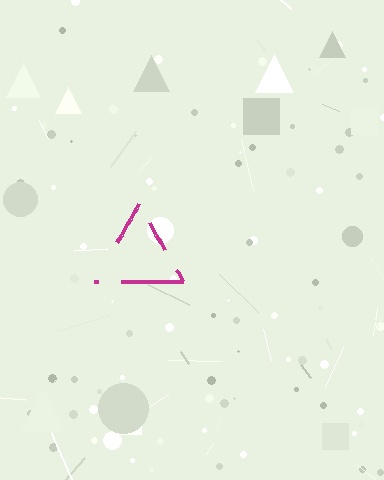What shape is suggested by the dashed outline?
The dashed outline suggests a triangle.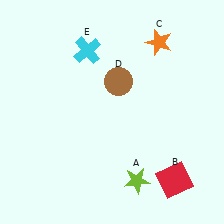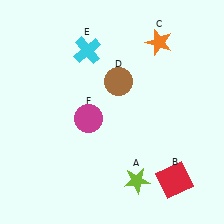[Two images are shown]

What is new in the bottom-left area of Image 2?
A magenta circle (F) was added in the bottom-left area of Image 2.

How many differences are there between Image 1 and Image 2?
There is 1 difference between the two images.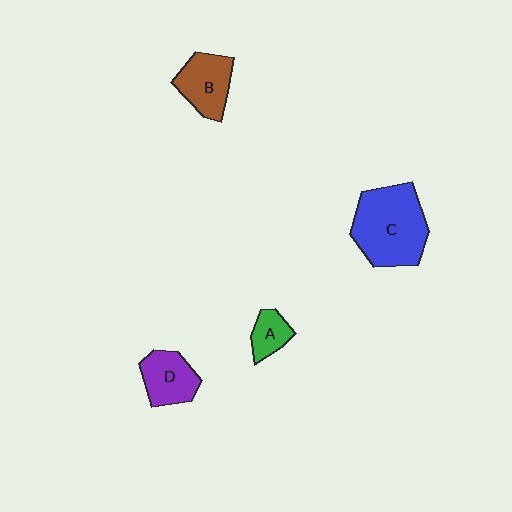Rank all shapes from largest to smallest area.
From largest to smallest: C (blue), B (brown), D (purple), A (green).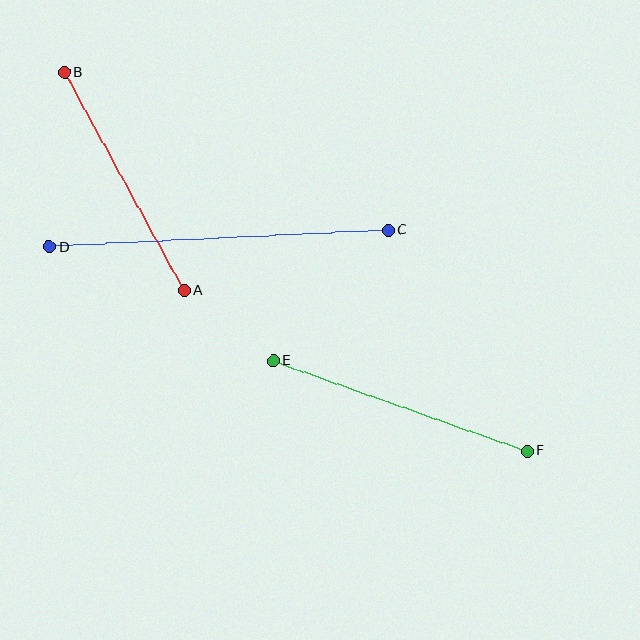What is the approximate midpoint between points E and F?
The midpoint is at approximately (400, 406) pixels.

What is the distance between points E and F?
The distance is approximately 269 pixels.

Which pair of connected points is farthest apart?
Points C and D are farthest apart.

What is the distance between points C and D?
The distance is approximately 339 pixels.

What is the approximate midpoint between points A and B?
The midpoint is at approximately (124, 182) pixels.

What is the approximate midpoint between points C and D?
The midpoint is at approximately (219, 239) pixels.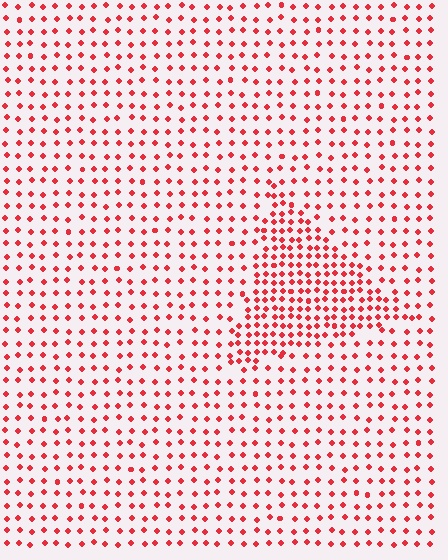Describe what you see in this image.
The image contains small red elements arranged at two different densities. A triangle-shaped region is visible where the elements are more densely packed than the surrounding area.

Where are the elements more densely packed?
The elements are more densely packed inside the triangle boundary.